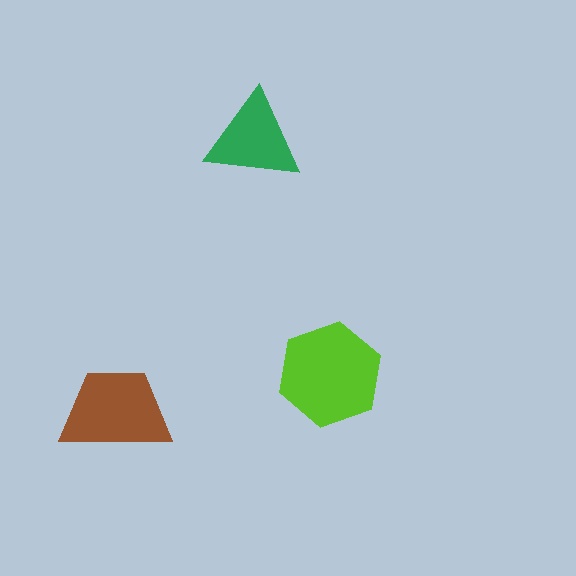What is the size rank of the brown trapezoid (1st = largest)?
2nd.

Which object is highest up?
The green triangle is topmost.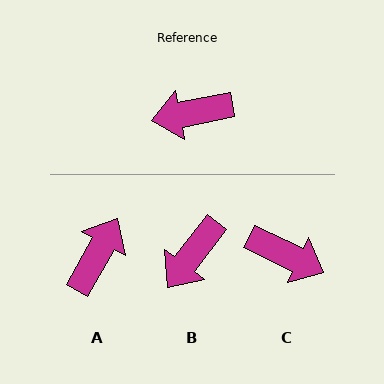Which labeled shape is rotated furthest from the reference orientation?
C, about 144 degrees away.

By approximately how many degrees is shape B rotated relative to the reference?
Approximately 42 degrees counter-clockwise.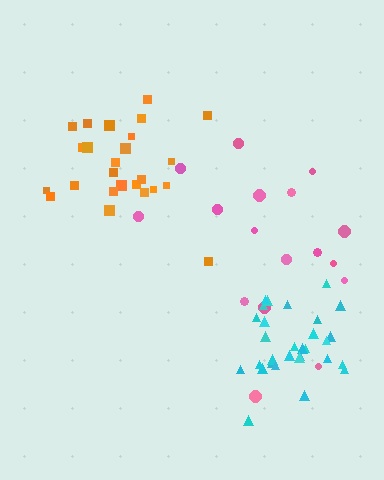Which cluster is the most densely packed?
Cyan.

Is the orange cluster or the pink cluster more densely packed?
Orange.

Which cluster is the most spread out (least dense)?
Pink.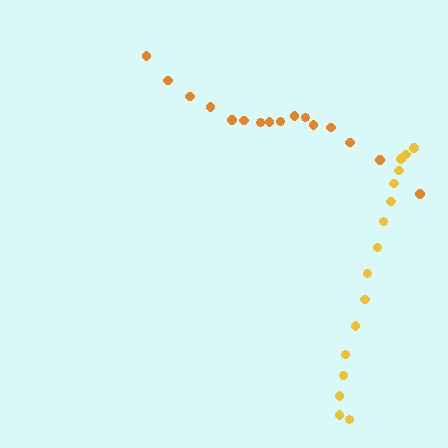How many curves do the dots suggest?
There are 2 distinct paths.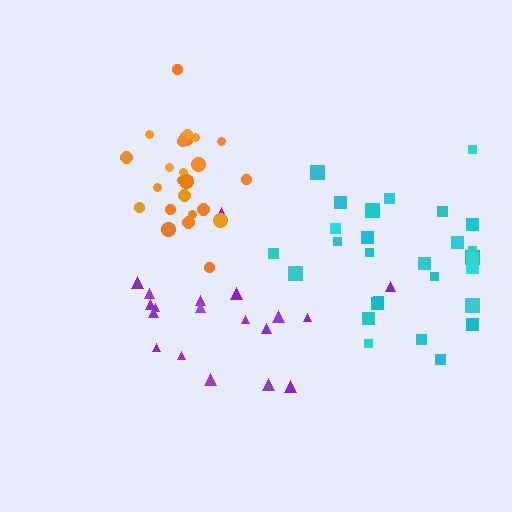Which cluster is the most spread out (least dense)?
Purple.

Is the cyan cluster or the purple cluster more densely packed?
Cyan.